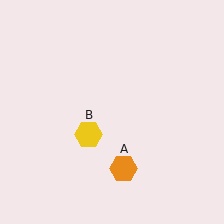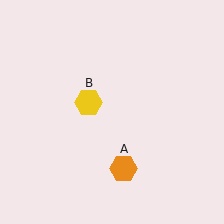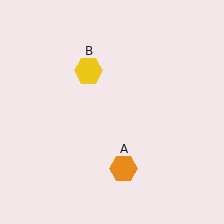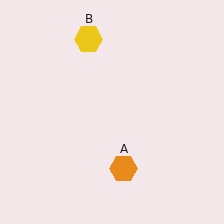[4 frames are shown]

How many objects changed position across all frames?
1 object changed position: yellow hexagon (object B).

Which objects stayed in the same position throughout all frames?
Orange hexagon (object A) remained stationary.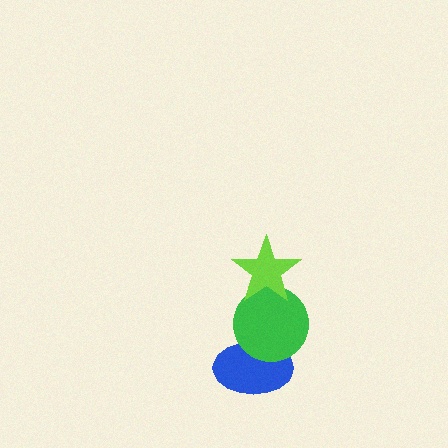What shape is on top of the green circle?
The lime star is on top of the green circle.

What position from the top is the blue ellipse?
The blue ellipse is 3rd from the top.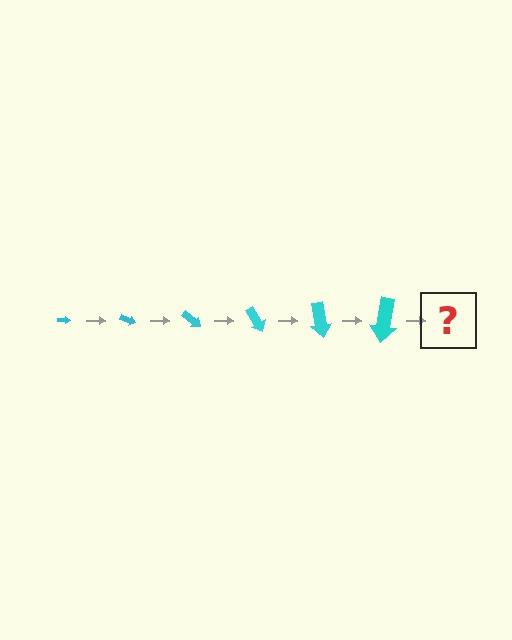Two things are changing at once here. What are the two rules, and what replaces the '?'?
The two rules are that the arrow grows larger each step and it rotates 20 degrees each step. The '?' should be an arrow, larger than the previous one and rotated 120 degrees from the start.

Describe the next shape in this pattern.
It should be an arrow, larger than the previous one and rotated 120 degrees from the start.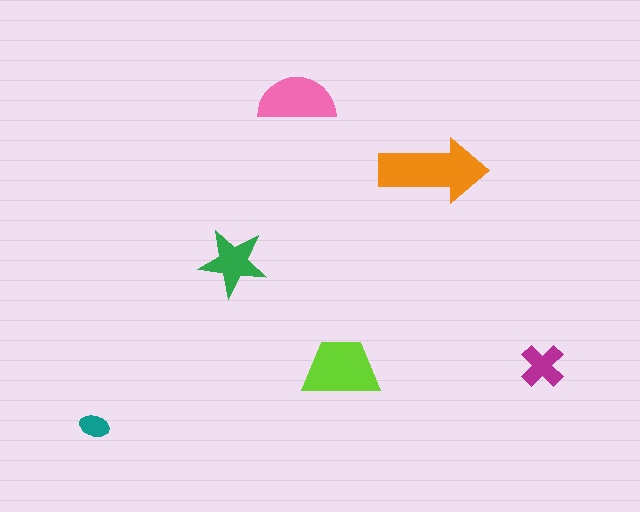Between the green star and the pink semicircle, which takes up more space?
The pink semicircle.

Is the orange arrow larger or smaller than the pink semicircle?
Larger.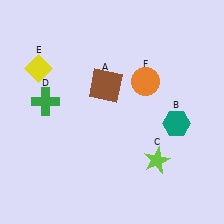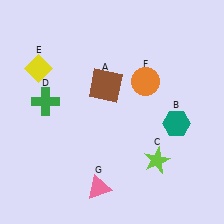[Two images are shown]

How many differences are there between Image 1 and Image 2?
There is 1 difference between the two images.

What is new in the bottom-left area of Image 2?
A pink triangle (G) was added in the bottom-left area of Image 2.